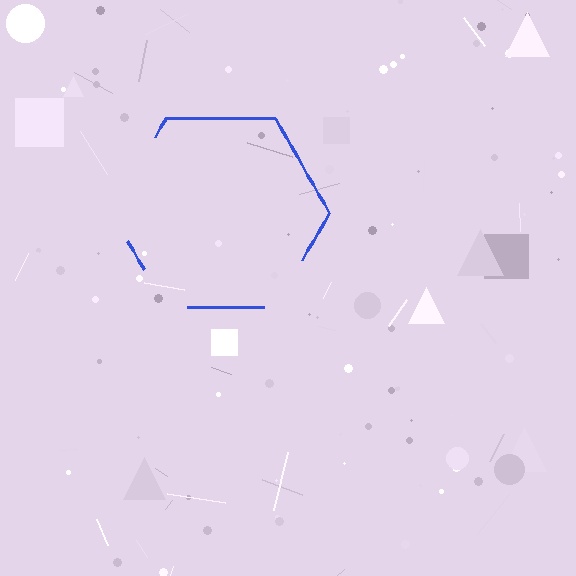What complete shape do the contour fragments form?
The contour fragments form a hexagon.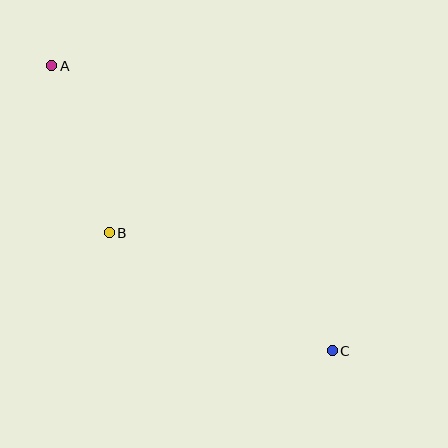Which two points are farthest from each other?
Points A and C are farthest from each other.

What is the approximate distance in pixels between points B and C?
The distance between B and C is approximately 252 pixels.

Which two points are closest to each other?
Points A and B are closest to each other.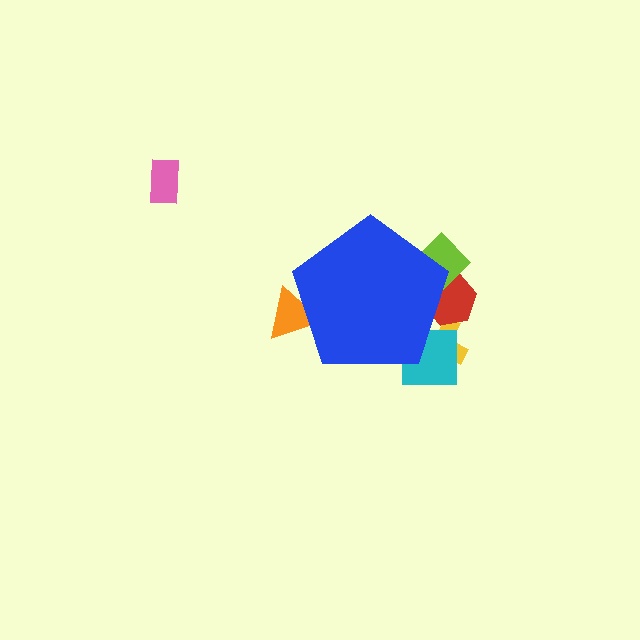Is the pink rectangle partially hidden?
No, the pink rectangle is fully visible.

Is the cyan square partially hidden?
Yes, the cyan square is partially hidden behind the blue pentagon.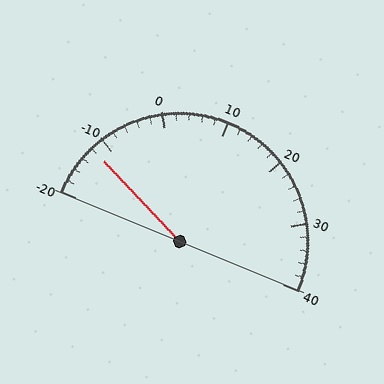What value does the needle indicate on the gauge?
The needle indicates approximately -12.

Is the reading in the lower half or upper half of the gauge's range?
The reading is in the lower half of the range (-20 to 40).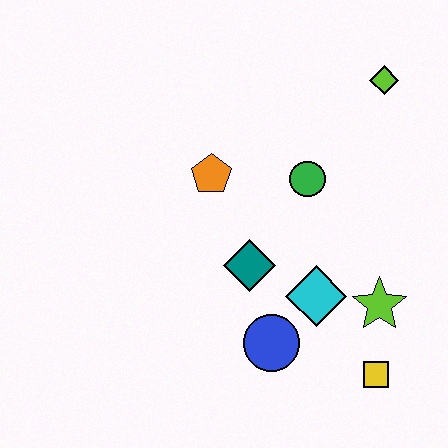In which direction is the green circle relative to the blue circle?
The green circle is above the blue circle.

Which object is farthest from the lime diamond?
The yellow square is farthest from the lime diamond.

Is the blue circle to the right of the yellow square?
No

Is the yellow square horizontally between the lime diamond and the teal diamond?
Yes